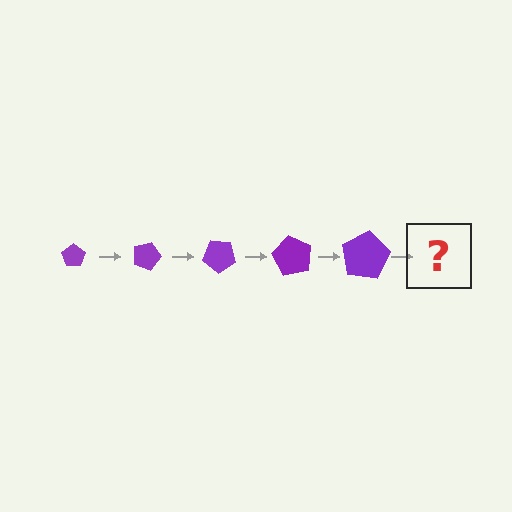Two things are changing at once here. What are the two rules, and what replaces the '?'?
The two rules are that the pentagon grows larger each step and it rotates 20 degrees each step. The '?' should be a pentagon, larger than the previous one and rotated 100 degrees from the start.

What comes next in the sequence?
The next element should be a pentagon, larger than the previous one and rotated 100 degrees from the start.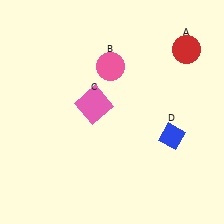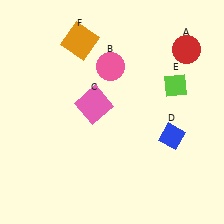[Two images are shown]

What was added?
A lime diamond (E), an orange square (F) were added in Image 2.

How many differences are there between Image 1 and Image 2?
There are 2 differences between the two images.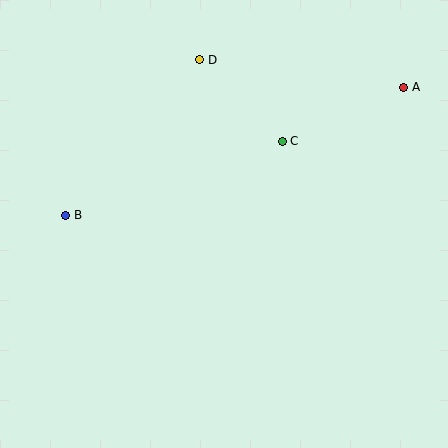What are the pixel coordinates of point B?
Point B is at (66, 215).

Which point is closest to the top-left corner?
Point D is closest to the top-left corner.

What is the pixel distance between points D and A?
The distance between D and A is 206 pixels.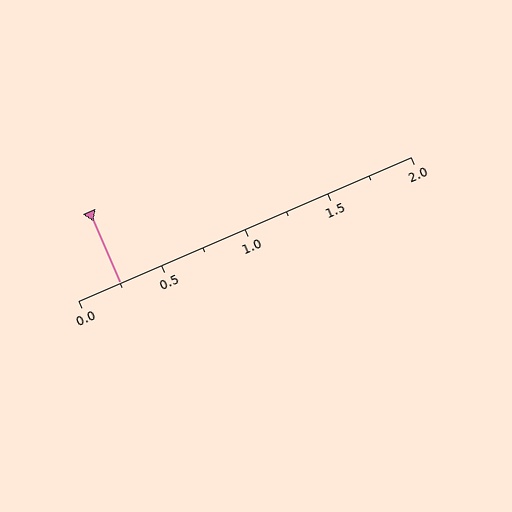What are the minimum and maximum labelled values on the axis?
The axis runs from 0.0 to 2.0.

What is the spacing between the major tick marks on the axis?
The major ticks are spaced 0.5 apart.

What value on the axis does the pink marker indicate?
The marker indicates approximately 0.25.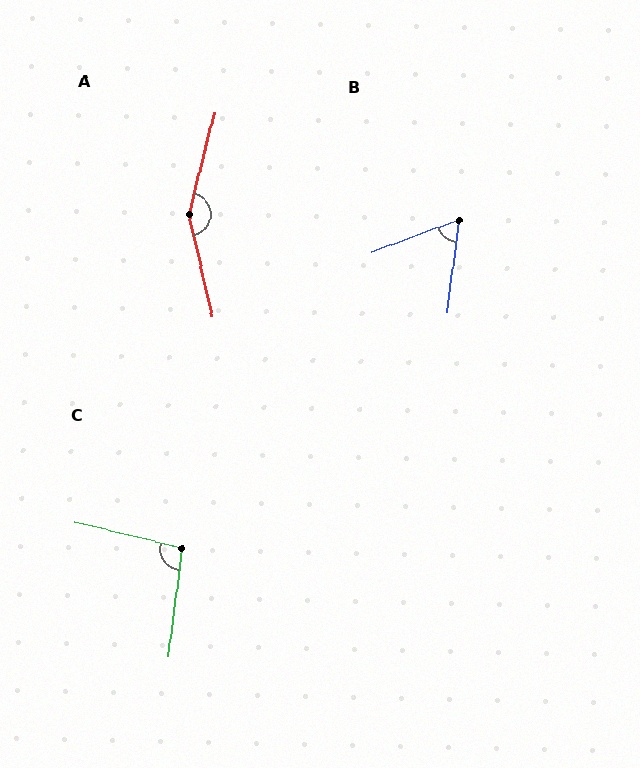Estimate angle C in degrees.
Approximately 96 degrees.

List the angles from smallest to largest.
B (62°), C (96°), A (153°).